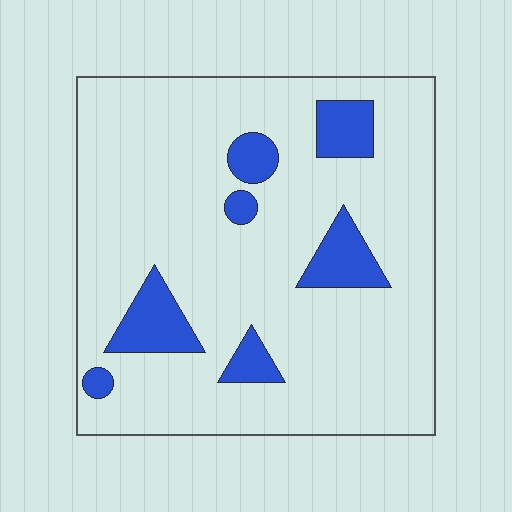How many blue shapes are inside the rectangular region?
7.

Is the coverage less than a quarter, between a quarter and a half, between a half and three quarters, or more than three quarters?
Less than a quarter.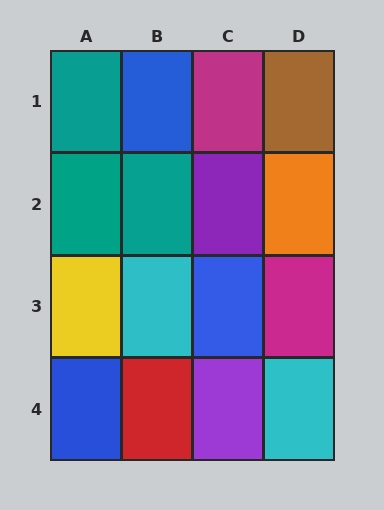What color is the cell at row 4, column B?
Red.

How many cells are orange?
1 cell is orange.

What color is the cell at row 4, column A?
Blue.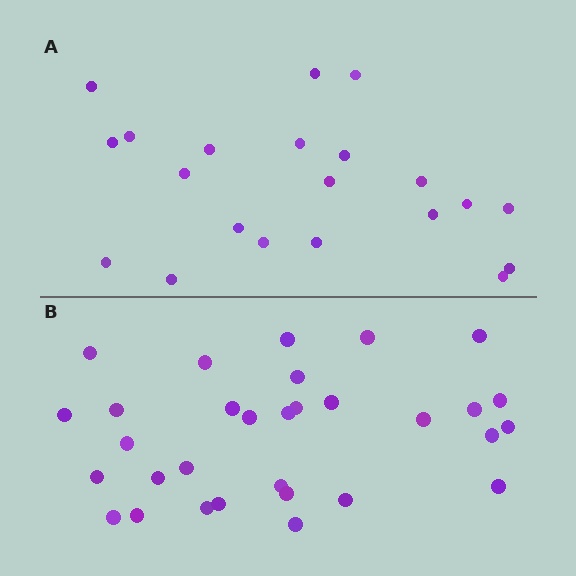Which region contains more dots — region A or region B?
Region B (the bottom region) has more dots.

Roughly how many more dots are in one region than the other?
Region B has roughly 10 or so more dots than region A.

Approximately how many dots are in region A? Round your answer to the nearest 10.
About 20 dots. (The exact count is 21, which rounds to 20.)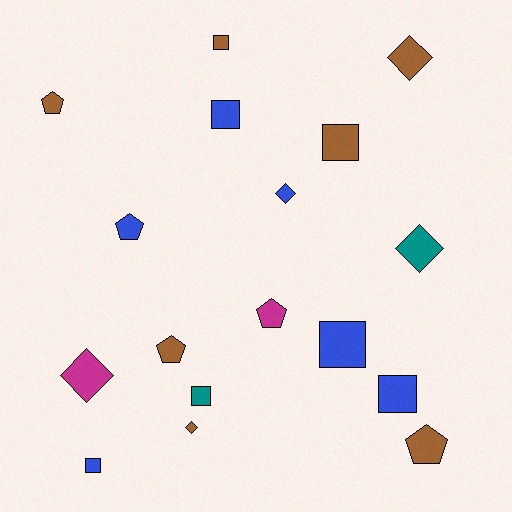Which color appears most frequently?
Brown, with 7 objects.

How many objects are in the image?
There are 17 objects.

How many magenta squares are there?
There are no magenta squares.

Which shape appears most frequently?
Square, with 7 objects.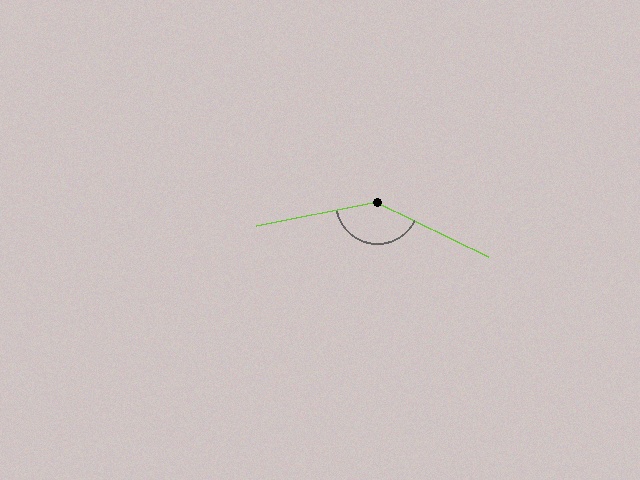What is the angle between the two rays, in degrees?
Approximately 143 degrees.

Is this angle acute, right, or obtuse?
It is obtuse.